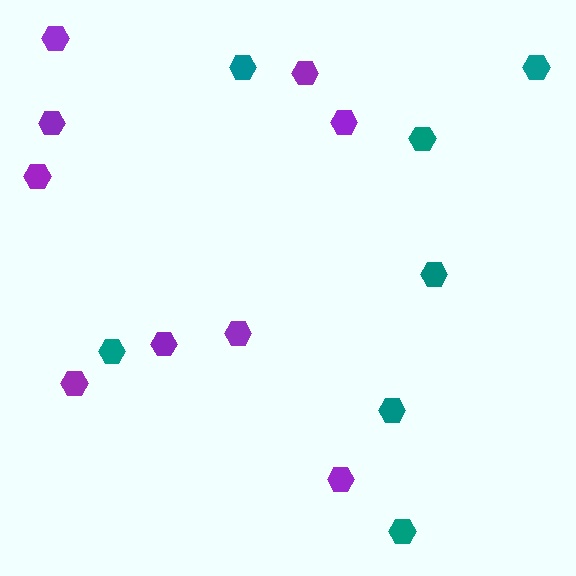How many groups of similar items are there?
There are 2 groups: one group of teal hexagons (7) and one group of purple hexagons (9).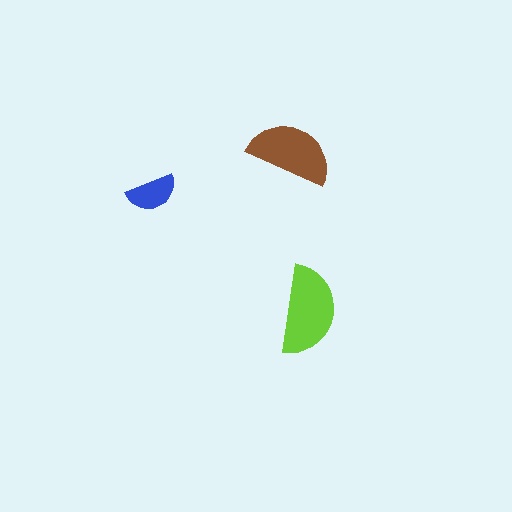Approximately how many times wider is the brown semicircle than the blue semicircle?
About 1.5 times wider.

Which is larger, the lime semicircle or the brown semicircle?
The lime one.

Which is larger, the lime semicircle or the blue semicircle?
The lime one.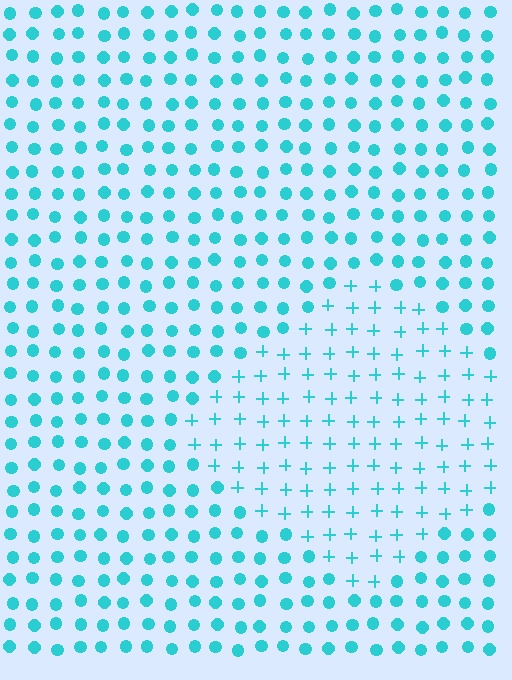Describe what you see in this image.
The image is filled with small cyan elements arranged in a uniform grid. A diamond-shaped region contains plus signs, while the surrounding area contains circles. The boundary is defined purely by the change in element shape.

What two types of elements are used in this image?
The image uses plus signs inside the diamond region and circles outside it.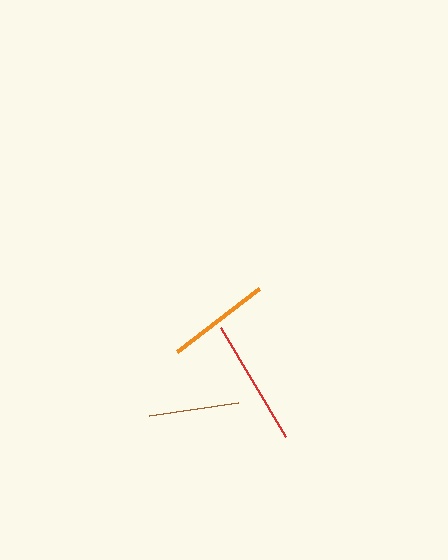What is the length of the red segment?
The red segment is approximately 127 pixels long.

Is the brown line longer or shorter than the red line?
The red line is longer than the brown line.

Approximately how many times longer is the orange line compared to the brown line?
The orange line is approximately 1.1 times the length of the brown line.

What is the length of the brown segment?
The brown segment is approximately 90 pixels long.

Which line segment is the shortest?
The brown line is the shortest at approximately 90 pixels.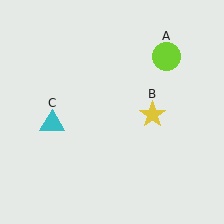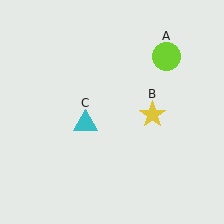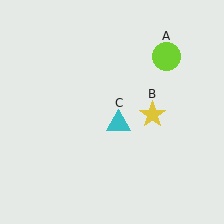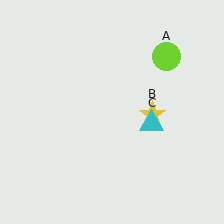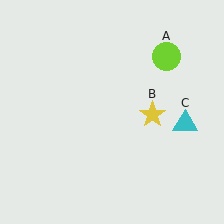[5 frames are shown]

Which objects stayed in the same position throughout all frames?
Lime circle (object A) and yellow star (object B) remained stationary.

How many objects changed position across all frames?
1 object changed position: cyan triangle (object C).